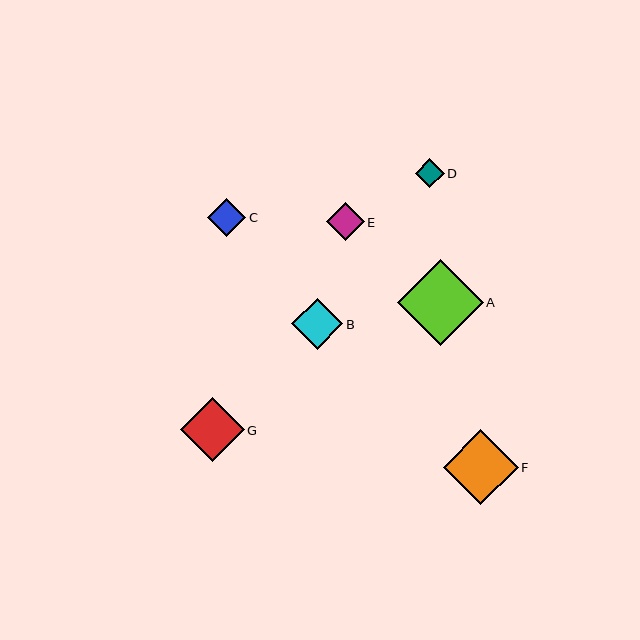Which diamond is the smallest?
Diamond D is the smallest with a size of approximately 29 pixels.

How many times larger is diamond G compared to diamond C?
Diamond G is approximately 1.6 times the size of diamond C.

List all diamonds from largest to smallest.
From largest to smallest: A, F, G, B, C, E, D.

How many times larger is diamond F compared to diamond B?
Diamond F is approximately 1.5 times the size of diamond B.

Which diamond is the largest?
Diamond A is the largest with a size of approximately 86 pixels.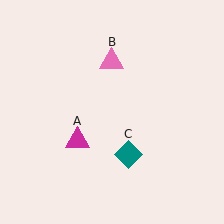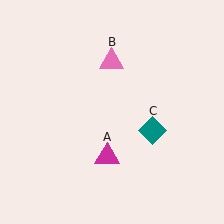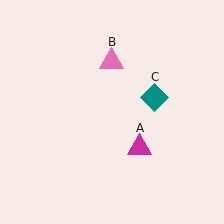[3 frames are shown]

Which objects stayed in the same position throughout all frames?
Pink triangle (object B) remained stationary.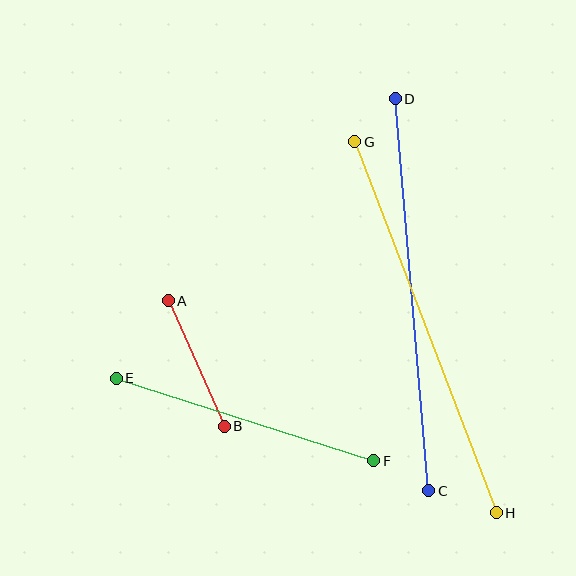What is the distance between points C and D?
The distance is approximately 393 pixels.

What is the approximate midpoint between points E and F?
The midpoint is at approximately (245, 420) pixels.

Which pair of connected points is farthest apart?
Points G and H are farthest apart.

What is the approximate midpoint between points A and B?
The midpoint is at approximately (196, 364) pixels.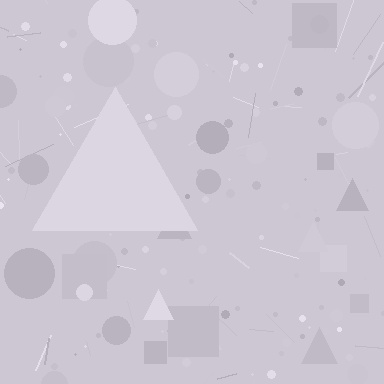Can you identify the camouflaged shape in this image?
The camouflaged shape is a triangle.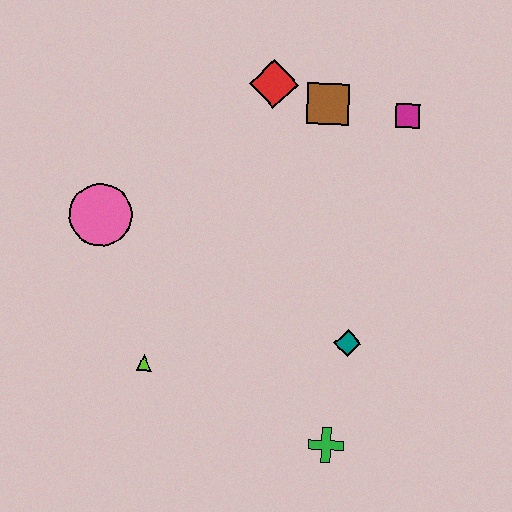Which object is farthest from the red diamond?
The green cross is farthest from the red diamond.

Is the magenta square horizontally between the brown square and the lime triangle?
No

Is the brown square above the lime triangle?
Yes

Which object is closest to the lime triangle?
The pink circle is closest to the lime triangle.